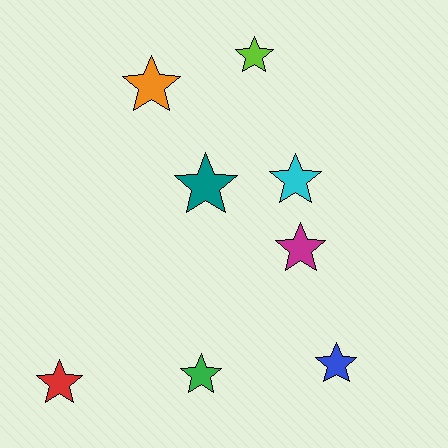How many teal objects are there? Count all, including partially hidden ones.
There is 1 teal object.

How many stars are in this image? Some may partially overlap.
There are 8 stars.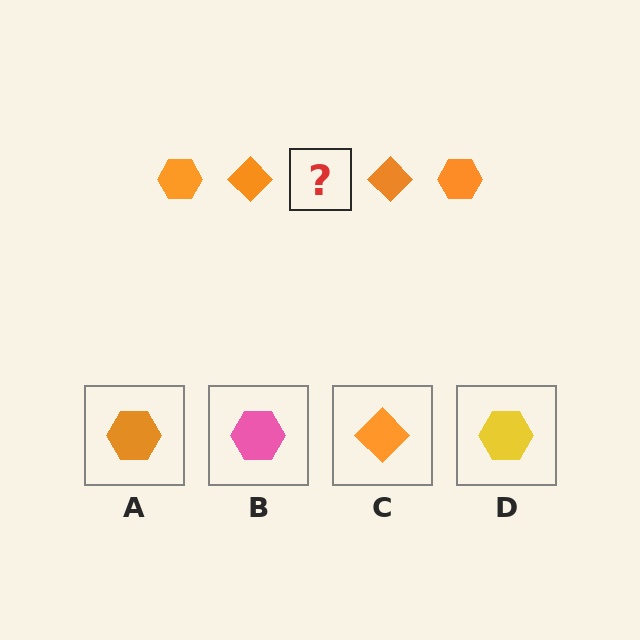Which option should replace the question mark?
Option A.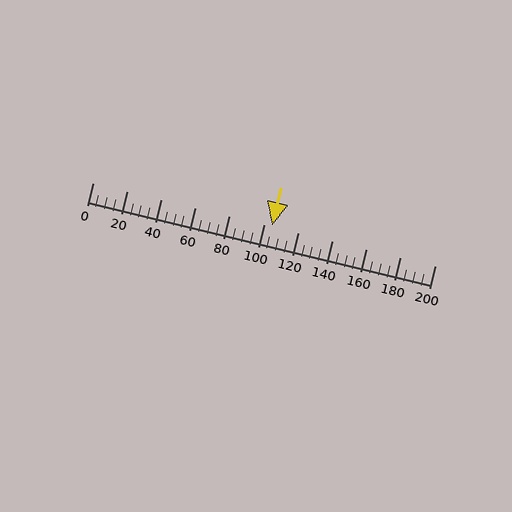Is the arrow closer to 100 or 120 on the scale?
The arrow is closer to 100.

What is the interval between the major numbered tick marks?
The major tick marks are spaced 20 units apart.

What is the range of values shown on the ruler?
The ruler shows values from 0 to 200.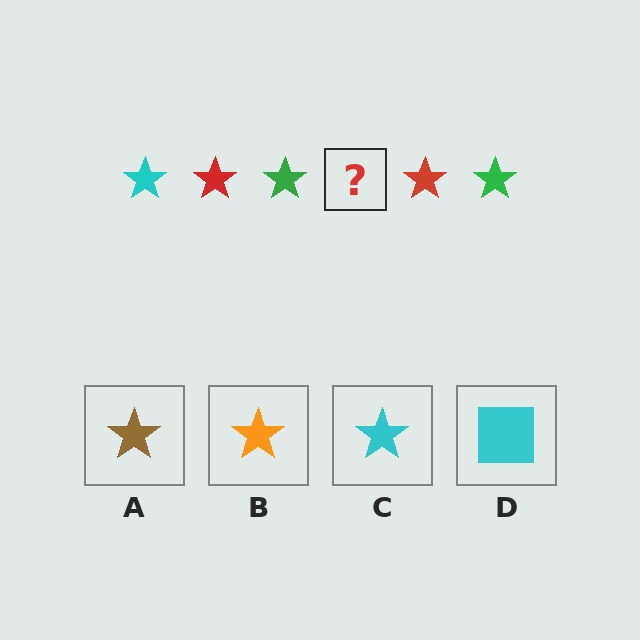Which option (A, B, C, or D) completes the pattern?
C.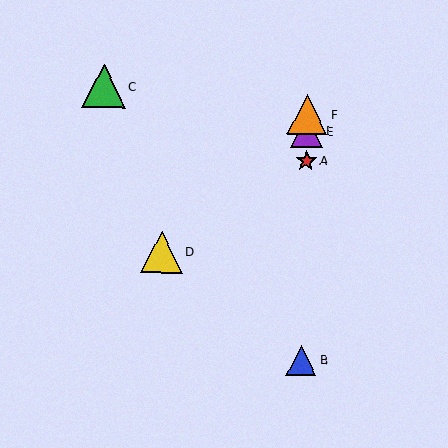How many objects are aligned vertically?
4 objects (A, B, E, F) are aligned vertically.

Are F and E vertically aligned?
Yes, both are at x≈308.